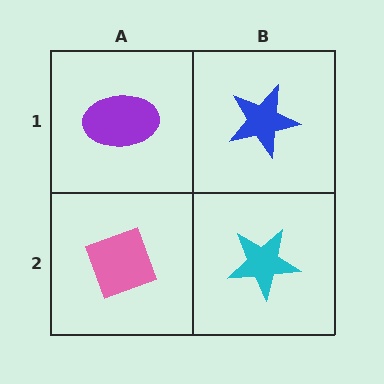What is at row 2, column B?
A cyan star.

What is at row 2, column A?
A pink diamond.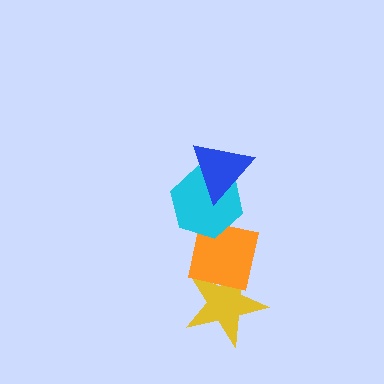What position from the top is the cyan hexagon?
The cyan hexagon is 2nd from the top.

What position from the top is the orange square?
The orange square is 3rd from the top.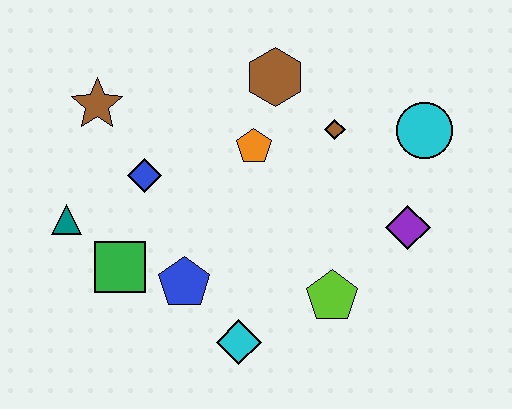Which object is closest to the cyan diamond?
The blue pentagon is closest to the cyan diamond.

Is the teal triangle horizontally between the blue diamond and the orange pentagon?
No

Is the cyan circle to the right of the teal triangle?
Yes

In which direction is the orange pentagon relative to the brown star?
The orange pentagon is to the right of the brown star.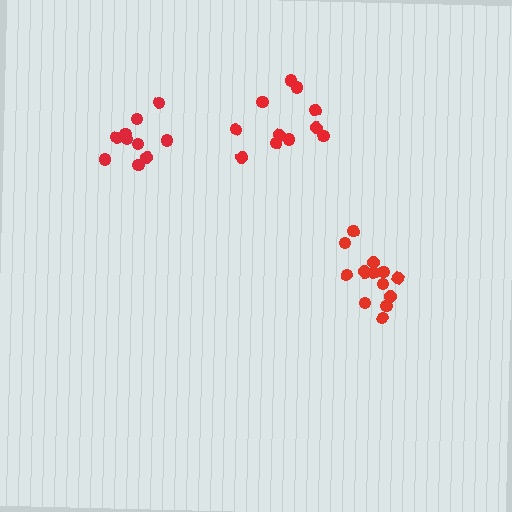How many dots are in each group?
Group 1: 10 dots, Group 2: 14 dots, Group 3: 11 dots (35 total).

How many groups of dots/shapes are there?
There are 3 groups.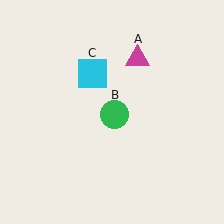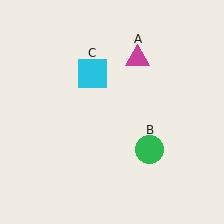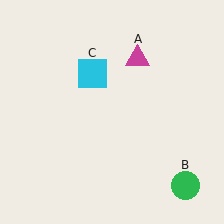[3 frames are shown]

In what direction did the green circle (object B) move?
The green circle (object B) moved down and to the right.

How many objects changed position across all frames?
1 object changed position: green circle (object B).